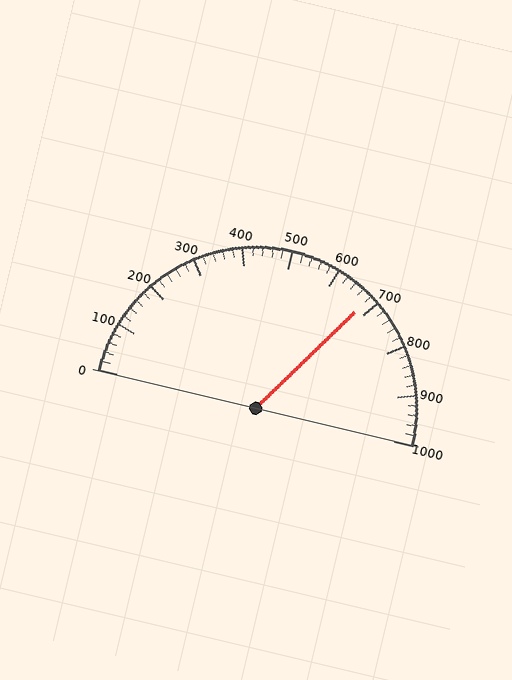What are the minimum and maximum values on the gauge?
The gauge ranges from 0 to 1000.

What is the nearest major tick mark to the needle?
The nearest major tick mark is 700.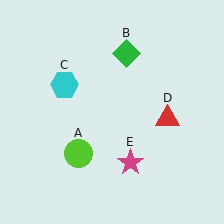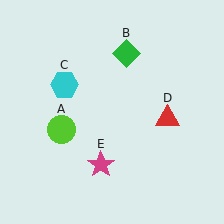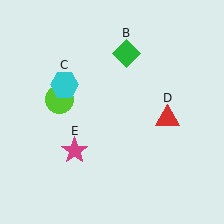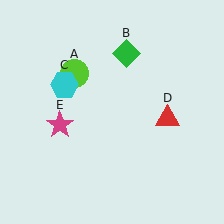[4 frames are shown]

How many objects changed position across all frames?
2 objects changed position: lime circle (object A), magenta star (object E).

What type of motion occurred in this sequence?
The lime circle (object A), magenta star (object E) rotated clockwise around the center of the scene.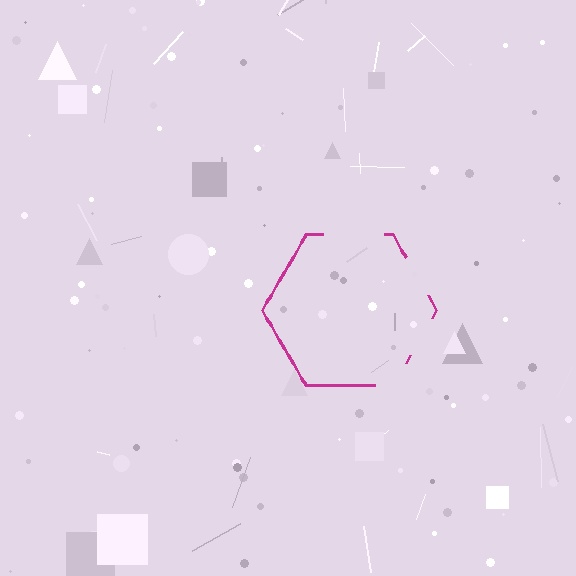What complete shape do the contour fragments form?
The contour fragments form a hexagon.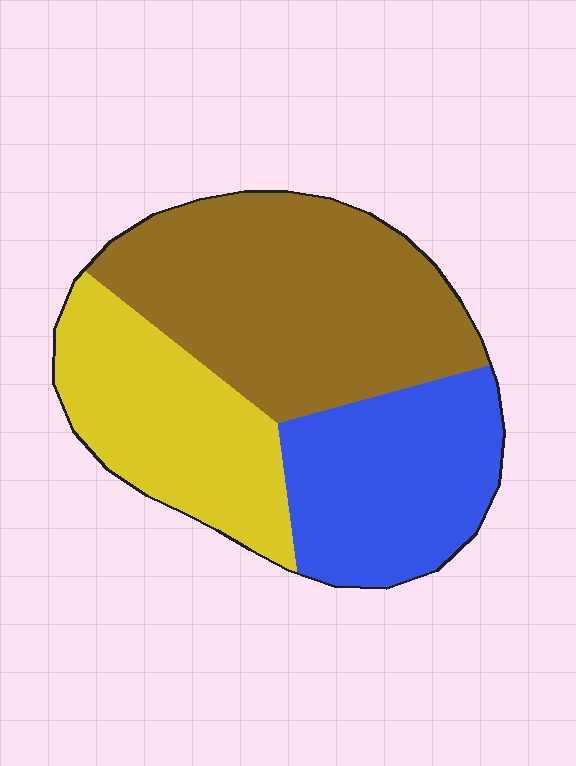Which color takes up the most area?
Brown, at roughly 45%.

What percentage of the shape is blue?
Blue takes up about one quarter (1/4) of the shape.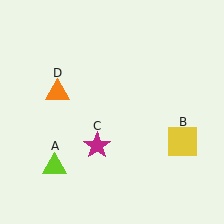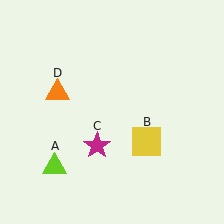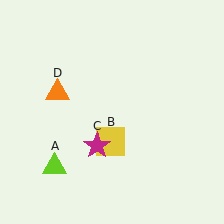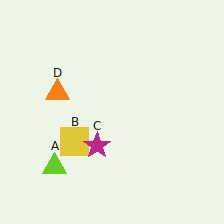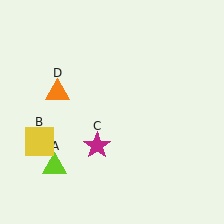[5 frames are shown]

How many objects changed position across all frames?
1 object changed position: yellow square (object B).